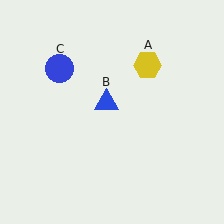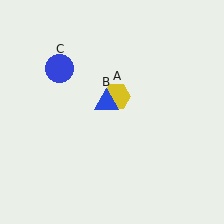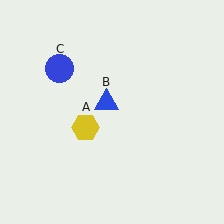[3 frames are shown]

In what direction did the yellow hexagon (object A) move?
The yellow hexagon (object A) moved down and to the left.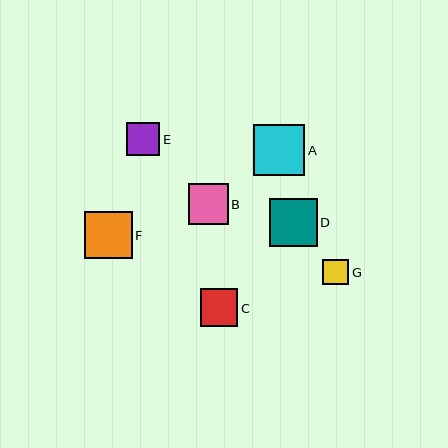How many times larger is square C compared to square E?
Square C is approximately 1.1 times the size of square E.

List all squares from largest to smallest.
From largest to smallest: A, D, F, B, C, E, G.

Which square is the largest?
Square A is the largest with a size of approximately 51 pixels.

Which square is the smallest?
Square G is the smallest with a size of approximately 26 pixels.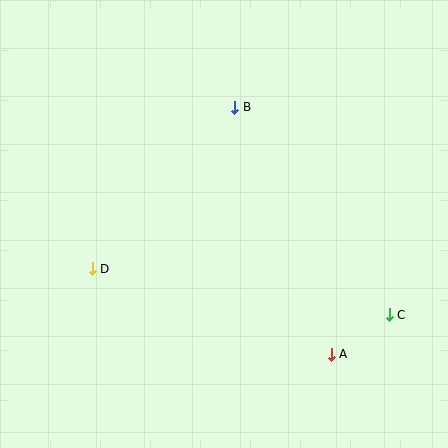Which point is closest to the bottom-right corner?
Point C is closest to the bottom-right corner.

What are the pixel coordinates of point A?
Point A is at (331, 354).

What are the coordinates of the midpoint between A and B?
The midpoint between A and B is at (283, 231).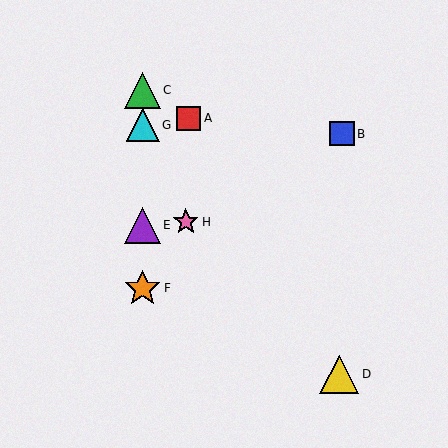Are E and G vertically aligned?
Yes, both are at x≈143.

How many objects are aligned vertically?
4 objects (C, E, F, G) are aligned vertically.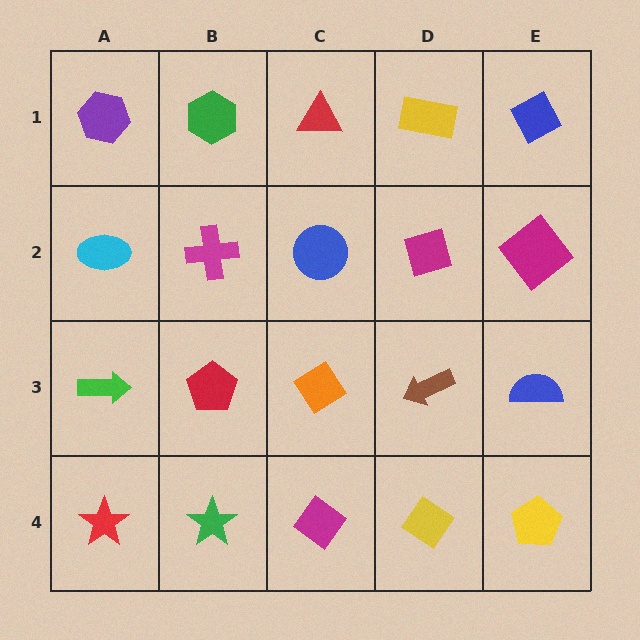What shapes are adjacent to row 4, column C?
An orange diamond (row 3, column C), a green star (row 4, column B), a yellow diamond (row 4, column D).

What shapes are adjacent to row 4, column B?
A red pentagon (row 3, column B), a red star (row 4, column A), a magenta diamond (row 4, column C).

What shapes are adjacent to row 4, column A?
A green arrow (row 3, column A), a green star (row 4, column B).